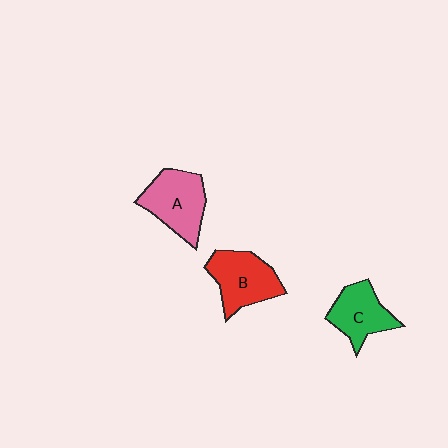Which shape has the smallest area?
Shape C (green).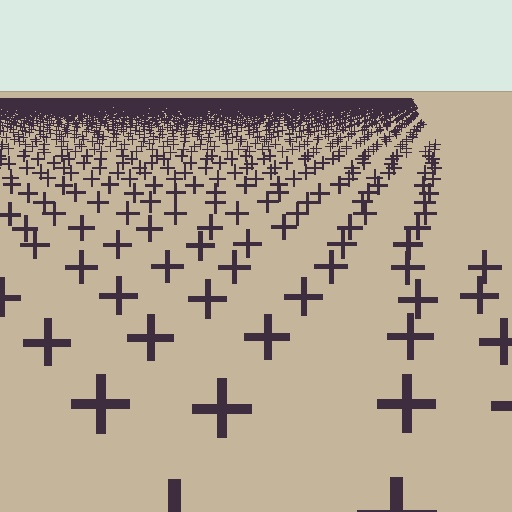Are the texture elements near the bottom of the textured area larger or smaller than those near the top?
Larger. Near the bottom, elements are closer to the viewer and appear at a bigger on-screen size.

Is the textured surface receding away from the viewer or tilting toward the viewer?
The surface is receding away from the viewer. Texture elements get smaller and denser toward the top.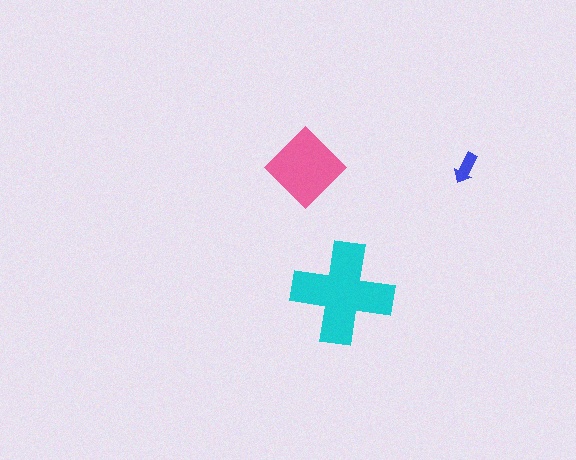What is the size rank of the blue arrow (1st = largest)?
3rd.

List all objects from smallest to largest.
The blue arrow, the pink diamond, the cyan cross.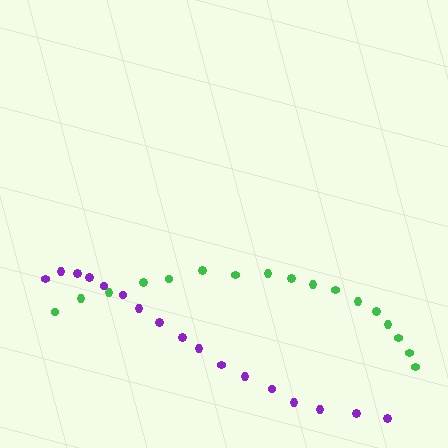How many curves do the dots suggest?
There are 2 distinct paths.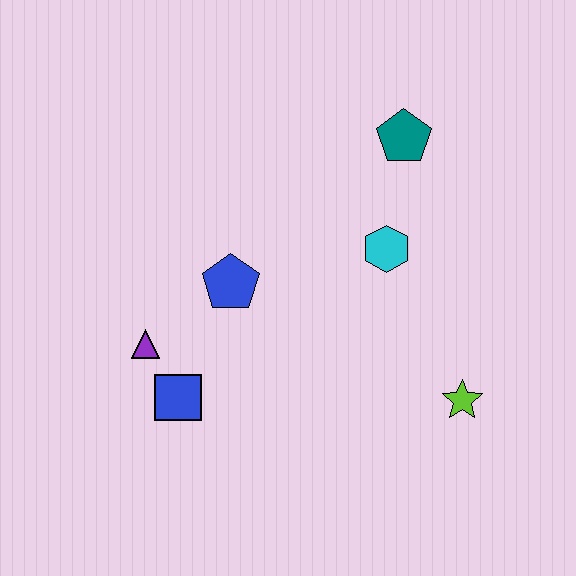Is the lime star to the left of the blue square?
No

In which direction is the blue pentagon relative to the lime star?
The blue pentagon is to the left of the lime star.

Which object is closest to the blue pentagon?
The purple triangle is closest to the blue pentagon.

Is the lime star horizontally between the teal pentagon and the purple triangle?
No